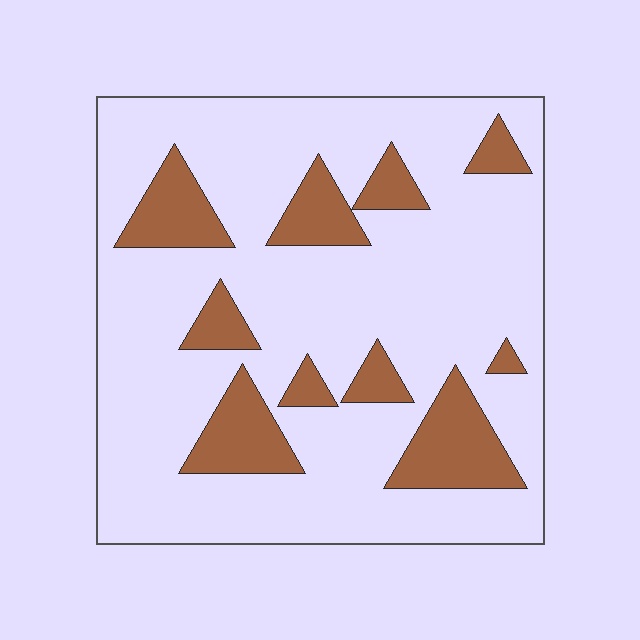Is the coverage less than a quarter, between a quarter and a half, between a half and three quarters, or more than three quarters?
Less than a quarter.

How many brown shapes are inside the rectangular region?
10.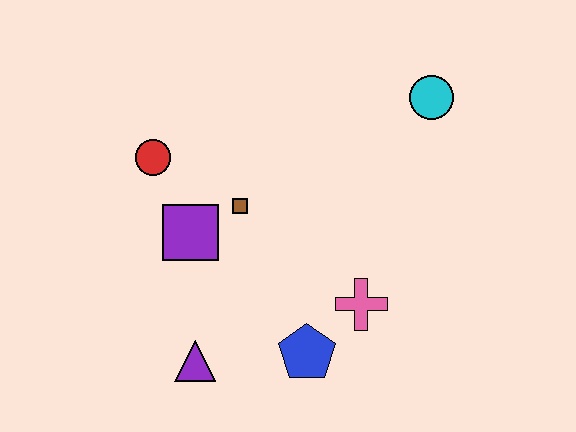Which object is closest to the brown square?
The purple square is closest to the brown square.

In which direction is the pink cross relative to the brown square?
The pink cross is to the right of the brown square.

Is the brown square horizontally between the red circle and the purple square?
No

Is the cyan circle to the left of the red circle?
No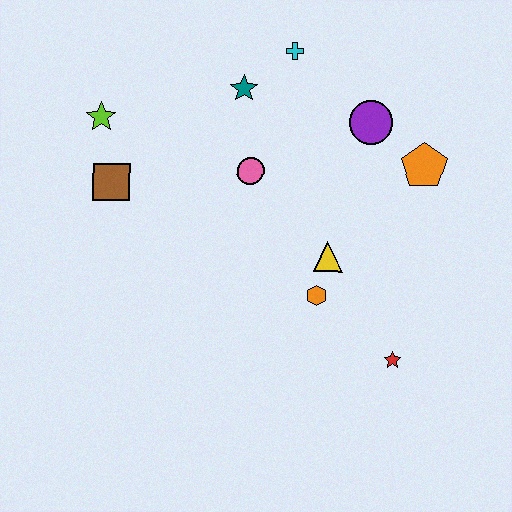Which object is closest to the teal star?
The cyan cross is closest to the teal star.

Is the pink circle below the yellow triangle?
No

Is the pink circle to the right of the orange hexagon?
No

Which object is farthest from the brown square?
The red star is farthest from the brown square.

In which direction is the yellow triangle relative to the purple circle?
The yellow triangle is below the purple circle.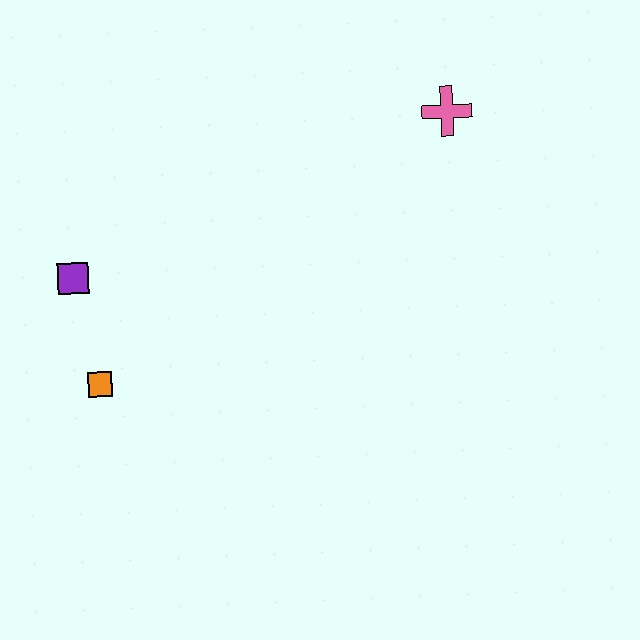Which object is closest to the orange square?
The purple square is closest to the orange square.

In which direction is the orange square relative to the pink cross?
The orange square is to the left of the pink cross.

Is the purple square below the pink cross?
Yes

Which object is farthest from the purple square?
The pink cross is farthest from the purple square.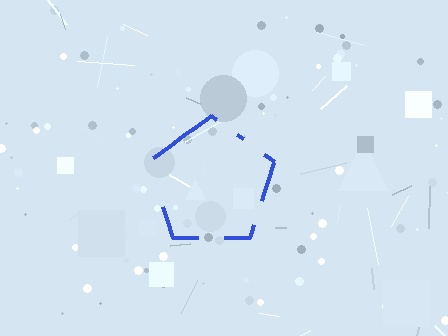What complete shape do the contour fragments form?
The contour fragments form a pentagon.